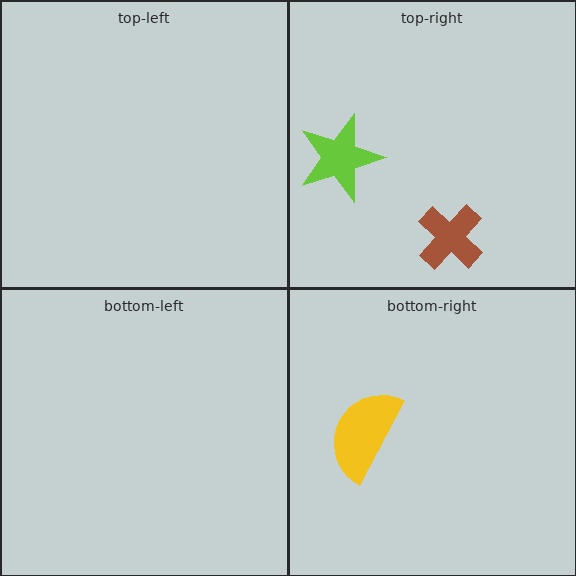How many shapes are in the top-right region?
2.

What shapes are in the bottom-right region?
The yellow semicircle.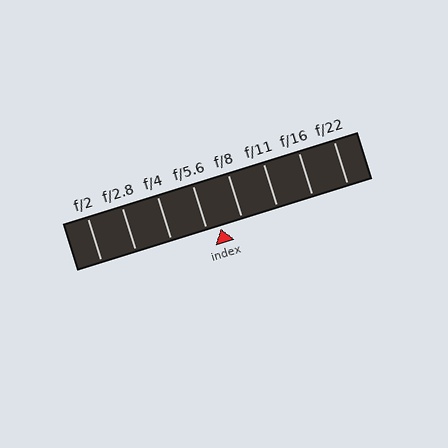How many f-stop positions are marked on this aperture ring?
There are 8 f-stop positions marked.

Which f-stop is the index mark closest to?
The index mark is closest to f/5.6.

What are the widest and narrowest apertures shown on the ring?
The widest aperture shown is f/2 and the narrowest is f/22.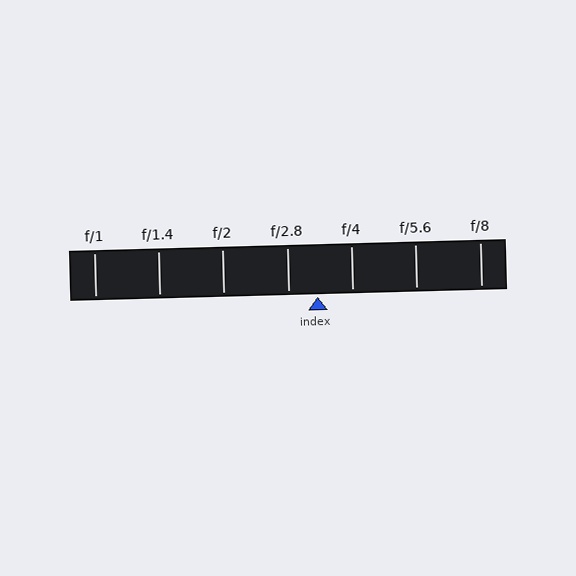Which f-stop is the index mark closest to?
The index mark is closest to f/2.8.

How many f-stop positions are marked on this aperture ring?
There are 7 f-stop positions marked.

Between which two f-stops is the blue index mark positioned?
The index mark is between f/2.8 and f/4.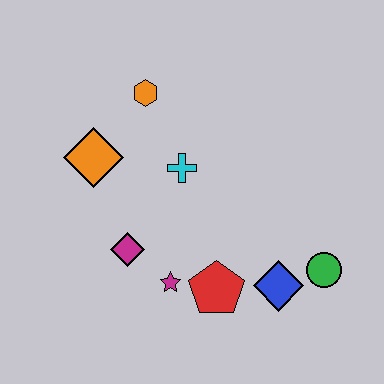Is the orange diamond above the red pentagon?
Yes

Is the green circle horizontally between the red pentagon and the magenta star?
No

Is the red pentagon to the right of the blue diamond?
No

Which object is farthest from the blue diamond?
The orange hexagon is farthest from the blue diamond.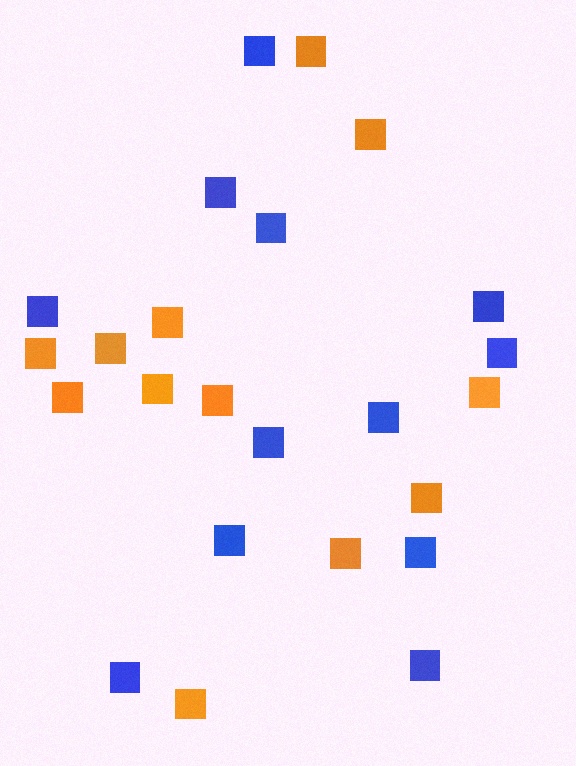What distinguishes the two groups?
There are 2 groups: one group of blue squares (12) and one group of orange squares (12).